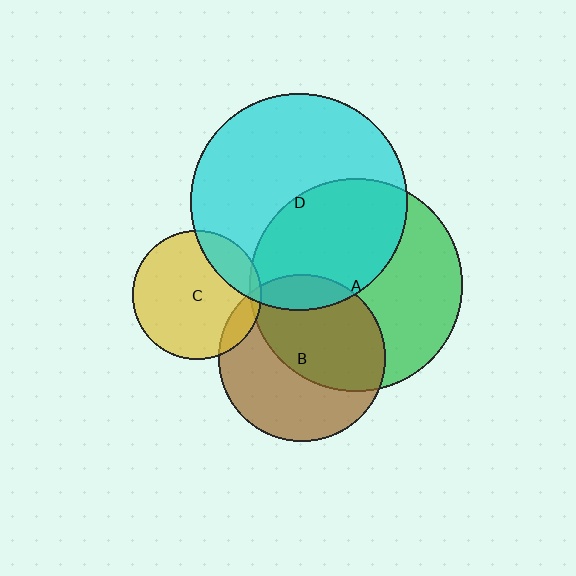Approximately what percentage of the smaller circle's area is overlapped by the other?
Approximately 10%.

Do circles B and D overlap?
Yes.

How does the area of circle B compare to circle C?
Approximately 1.7 times.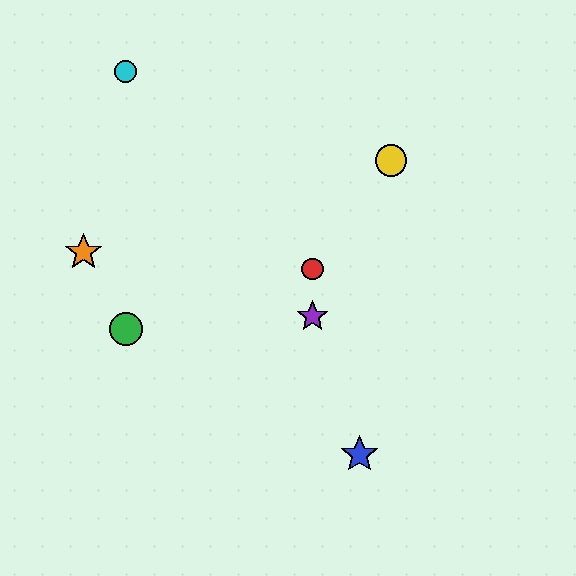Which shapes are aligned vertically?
The red circle, the purple star are aligned vertically.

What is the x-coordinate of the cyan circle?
The cyan circle is at x≈126.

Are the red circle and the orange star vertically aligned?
No, the red circle is at x≈312 and the orange star is at x≈83.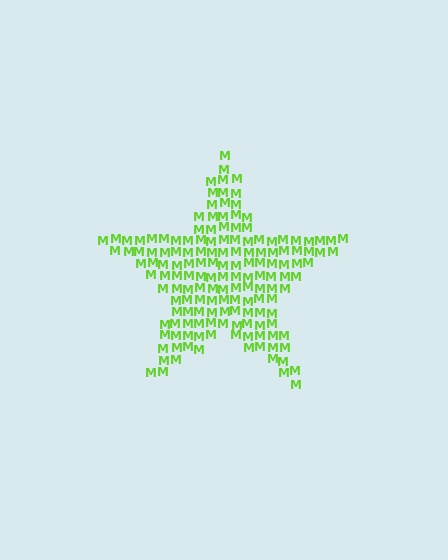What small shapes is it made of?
It is made of small letter M's.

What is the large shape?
The large shape is a star.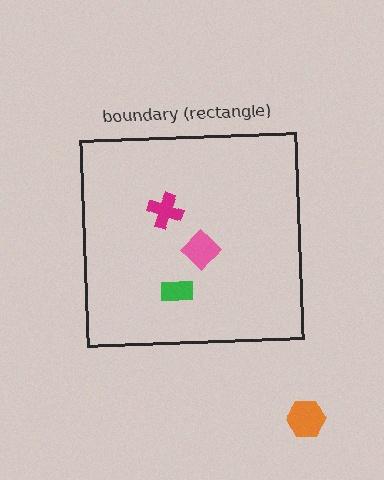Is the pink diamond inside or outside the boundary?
Inside.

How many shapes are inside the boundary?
3 inside, 1 outside.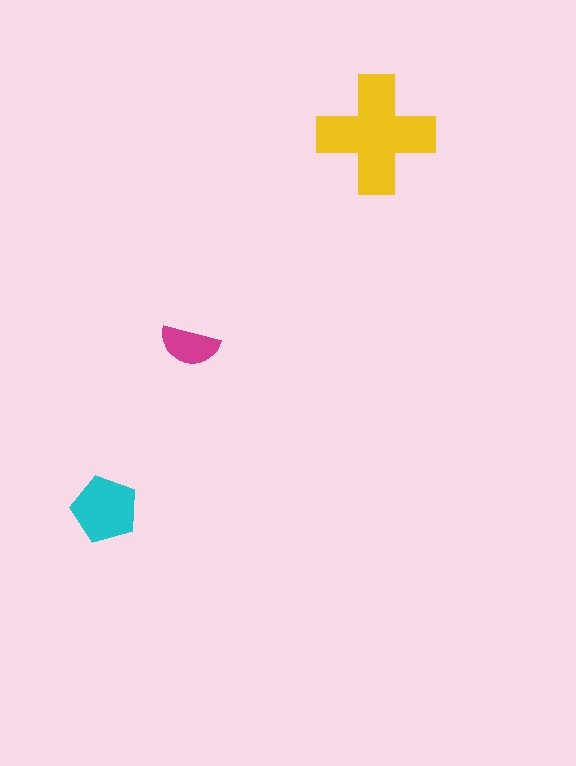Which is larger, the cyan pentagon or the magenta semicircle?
The cyan pentagon.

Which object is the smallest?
The magenta semicircle.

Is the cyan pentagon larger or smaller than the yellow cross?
Smaller.